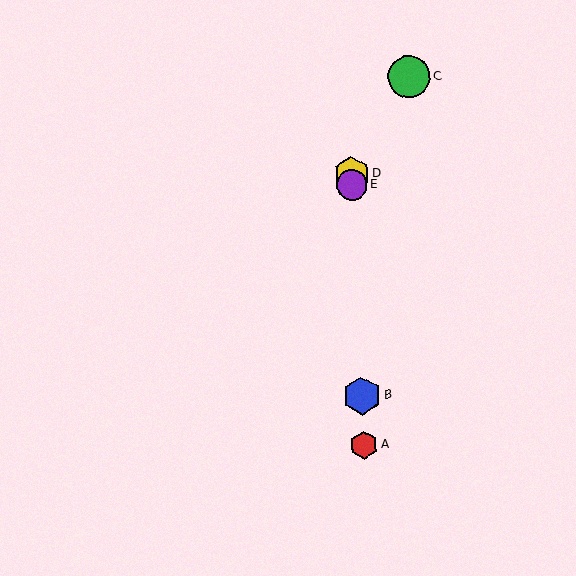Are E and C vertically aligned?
No, E is at x≈352 and C is at x≈409.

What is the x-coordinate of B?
Object B is at x≈362.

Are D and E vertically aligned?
Yes, both are at x≈351.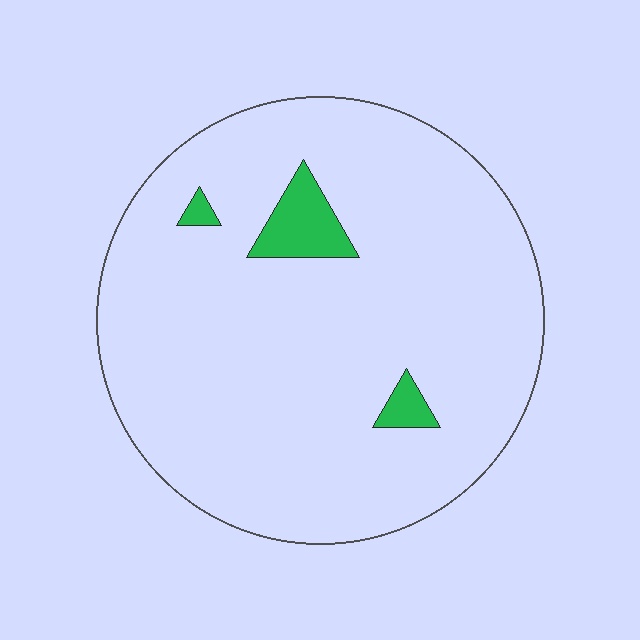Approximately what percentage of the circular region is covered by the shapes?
Approximately 5%.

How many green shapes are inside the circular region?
3.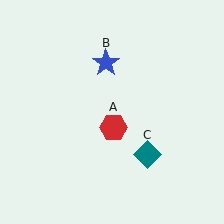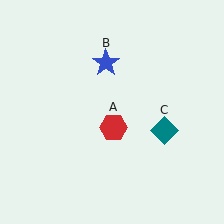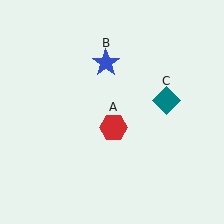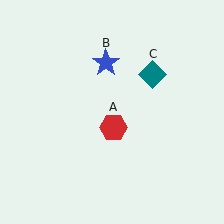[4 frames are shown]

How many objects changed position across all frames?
1 object changed position: teal diamond (object C).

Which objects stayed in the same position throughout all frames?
Red hexagon (object A) and blue star (object B) remained stationary.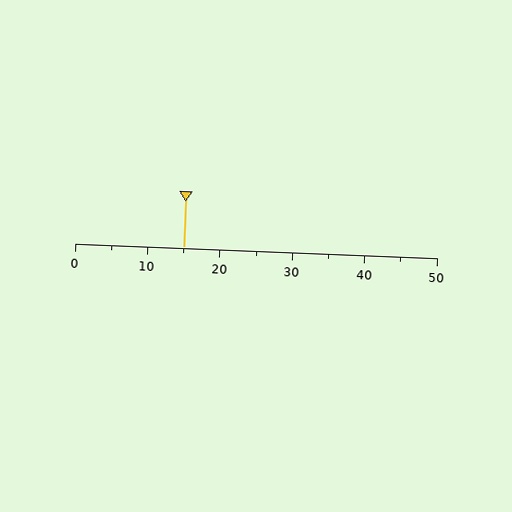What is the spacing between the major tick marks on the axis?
The major ticks are spaced 10 apart.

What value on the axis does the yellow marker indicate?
The marker indicates approximately 15.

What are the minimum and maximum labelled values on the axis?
The axis runs from 0 to 50.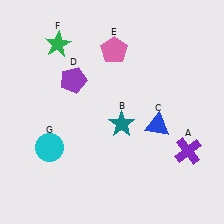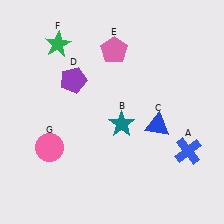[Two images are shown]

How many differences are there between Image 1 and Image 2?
There are 2 differences between the two images.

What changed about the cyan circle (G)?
In Image 1, G is cyan. In Image 2, it changed to pink.